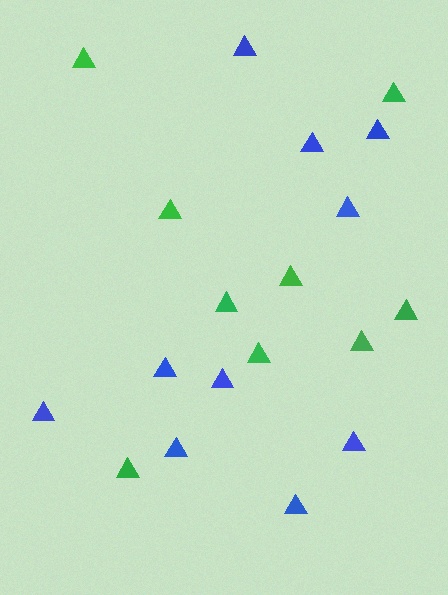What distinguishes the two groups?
There are 2 groups: one group of green triangles (9) and one group of blue triangles (10).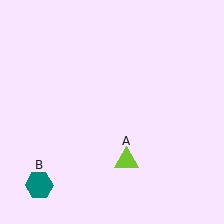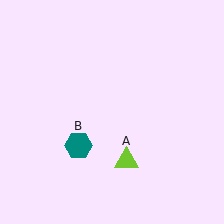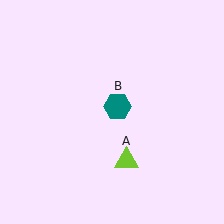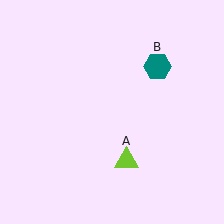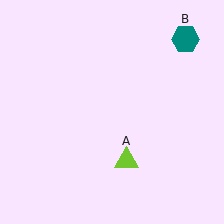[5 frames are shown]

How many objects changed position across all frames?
1 object changed position: teal hexagon (object B).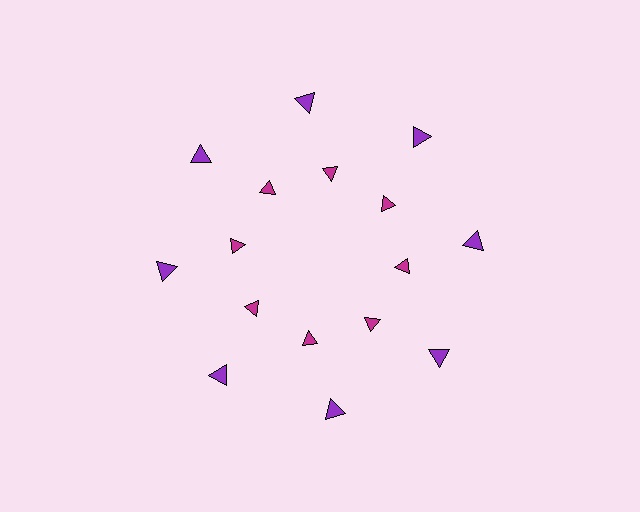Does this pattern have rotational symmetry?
Yes, this pattern has 8-fold rotational symmetry. It looks the same after rotating 45 degrees around the center.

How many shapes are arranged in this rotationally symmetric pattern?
There are 16 shapes, arranged in 8 groups of 2.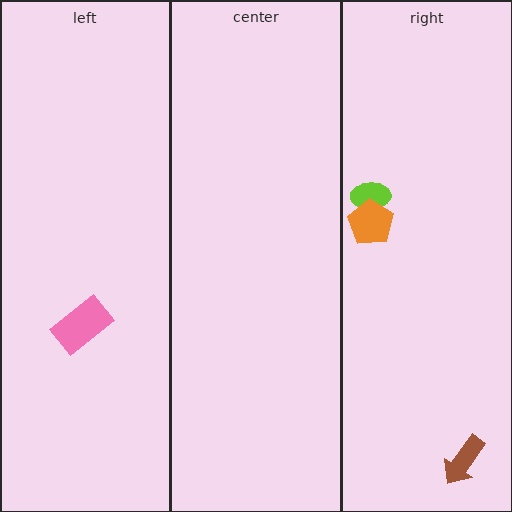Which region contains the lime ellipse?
The right region.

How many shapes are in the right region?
3.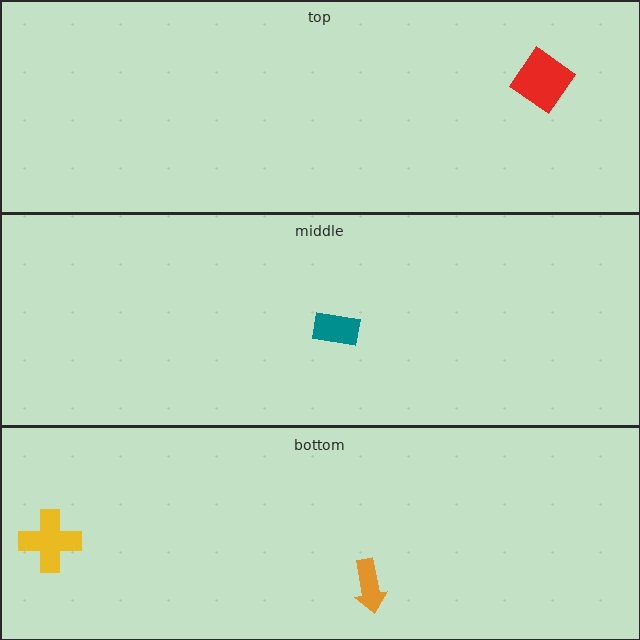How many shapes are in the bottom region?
2.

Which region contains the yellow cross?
The bottom region.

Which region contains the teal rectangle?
The middle region.